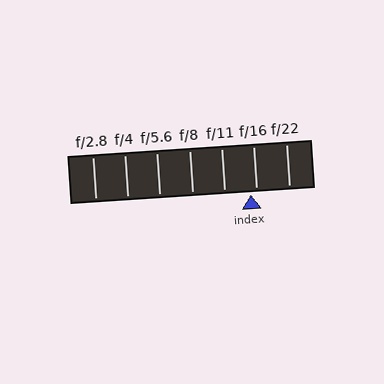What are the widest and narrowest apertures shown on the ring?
The widest aperture shown is f/2.8 and the narrowest is f/22.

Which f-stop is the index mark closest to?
The index mark is closest to f/16.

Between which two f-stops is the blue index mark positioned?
The index mark is between f/11 and f/16.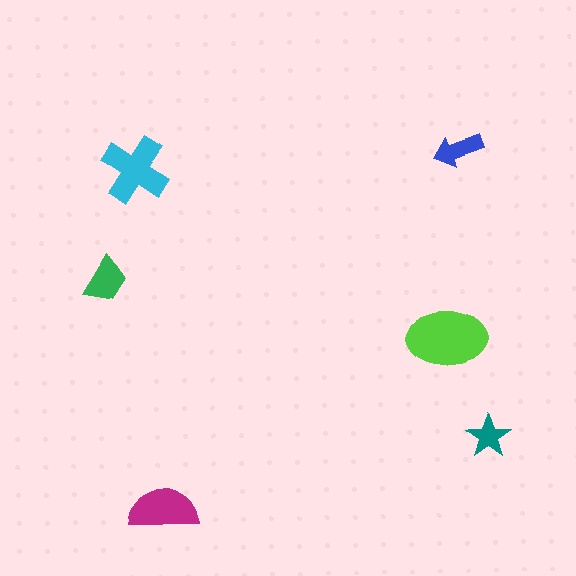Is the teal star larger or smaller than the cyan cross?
Smaller.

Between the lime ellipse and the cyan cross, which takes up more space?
The lime ellipse.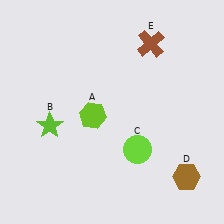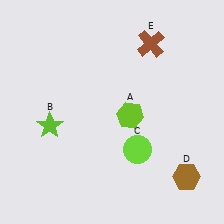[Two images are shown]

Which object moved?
The lime hexagon (A) moved right.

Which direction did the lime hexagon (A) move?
The lime hexagon (A) moved right.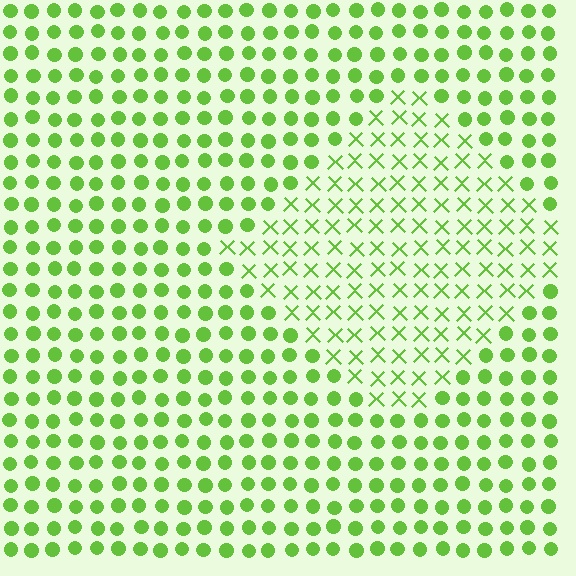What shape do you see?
I see a diamond.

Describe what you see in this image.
The image is filled with small lime elements arranged in a uniform grid. A diamond-shaped region contains X marks, while the surrounding area contains circles. The boundary is defined purely by the change in element shape.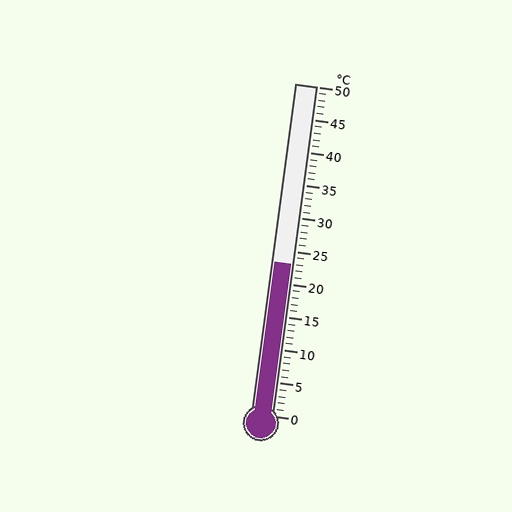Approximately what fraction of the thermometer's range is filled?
The thermometer is filled to approximately 45% of its range.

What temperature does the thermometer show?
The thermometer shows approximately 23°C.